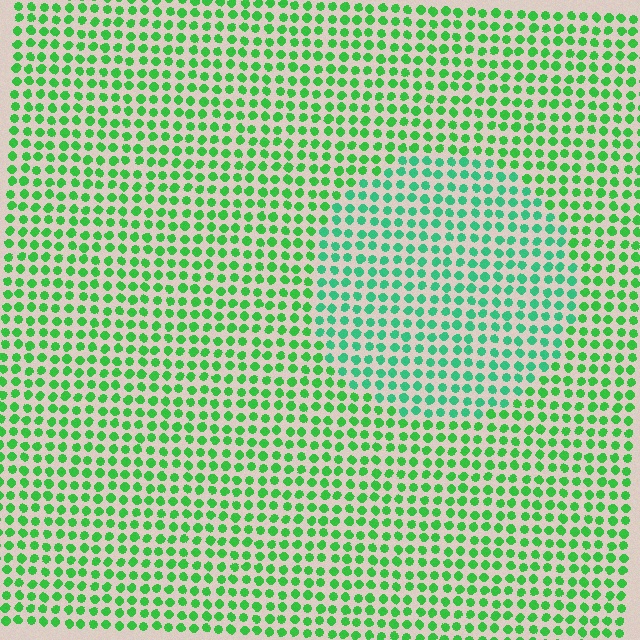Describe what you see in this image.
The image is filled with small green elements in a uniform arrangement. A circle-shaped region is visible where the elements are tinted to a slightly different hue, forming a subtle color boundary.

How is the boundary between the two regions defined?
The boundary is defined purely by a slight shift in hue (about 28 degrees). Spacing, size, and orientation are identical on both sides.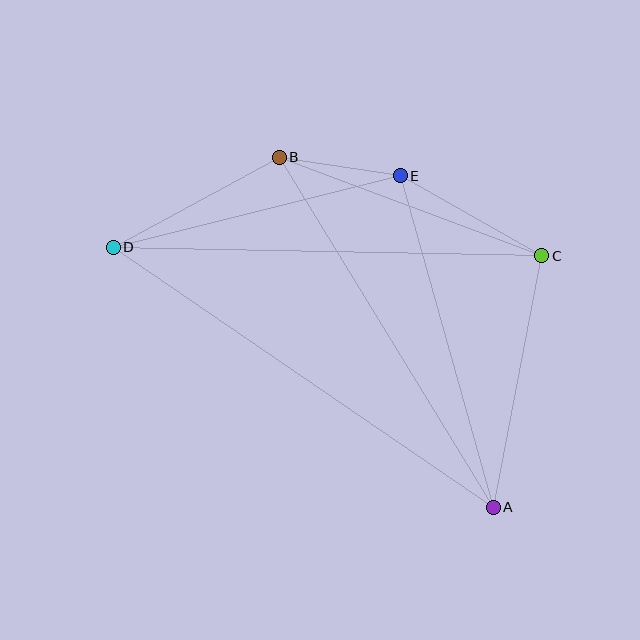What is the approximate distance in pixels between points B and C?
The distance between B and C is approximately 280 pixels.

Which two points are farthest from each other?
Points A and D are farthest from each other.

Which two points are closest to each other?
Points B and E are closest to each other.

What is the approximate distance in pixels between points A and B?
The distance between A and B is approximately 410 pixels.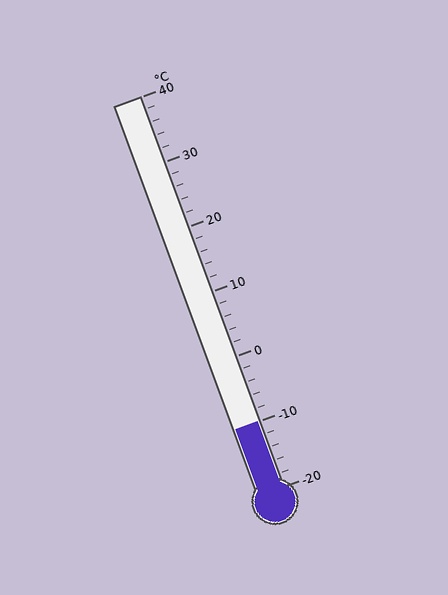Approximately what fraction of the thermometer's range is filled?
The thermometer is filled to approximately 15% of its range.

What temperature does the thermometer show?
The thermometer shows approximately -10°C.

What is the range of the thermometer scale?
The thermometer scale ranges from -20°C to 40°C.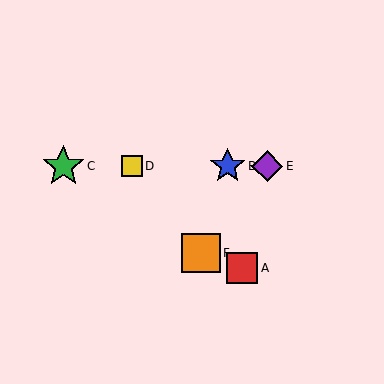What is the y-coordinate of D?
Object D is at y≈166.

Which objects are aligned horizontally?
Objects B, C, D, E are aligned horizontally.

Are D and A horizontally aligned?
No, D is at y≈166 and A is at y≈268.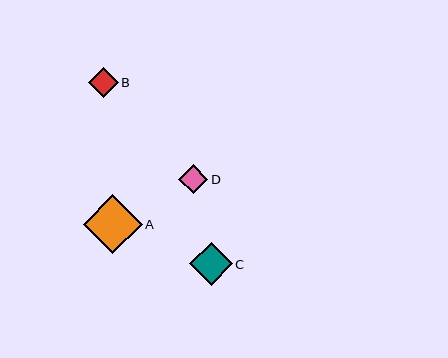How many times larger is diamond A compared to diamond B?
Diamond A is approximately 2.0 times the size of diamond B.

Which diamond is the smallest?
Diamond D is the smallest with a size of approximately 30 pixels.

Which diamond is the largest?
Diamond A is the largest with a size of approximately 59 pixels.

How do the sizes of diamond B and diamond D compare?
Diamond B and diamond D are approximately the same size.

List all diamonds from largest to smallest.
From largest to smallest: A, C, B, D.